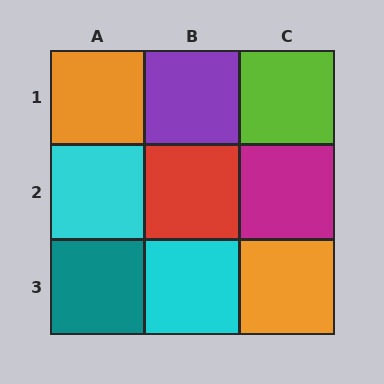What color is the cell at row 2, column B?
Red.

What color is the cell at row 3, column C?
Orange.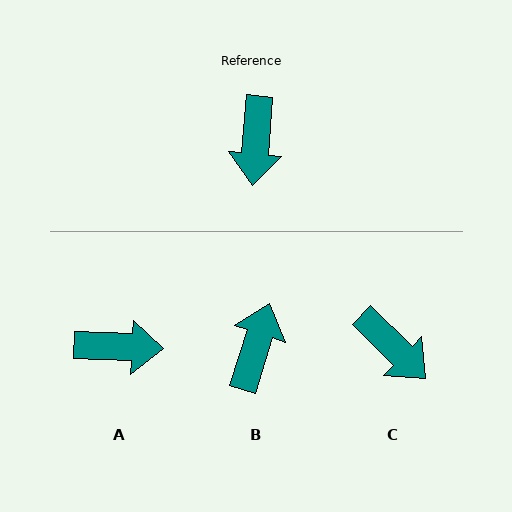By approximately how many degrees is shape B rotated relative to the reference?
Approximately 167 degrees counter-clockwise.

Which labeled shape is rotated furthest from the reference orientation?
B, about 167 degrees away.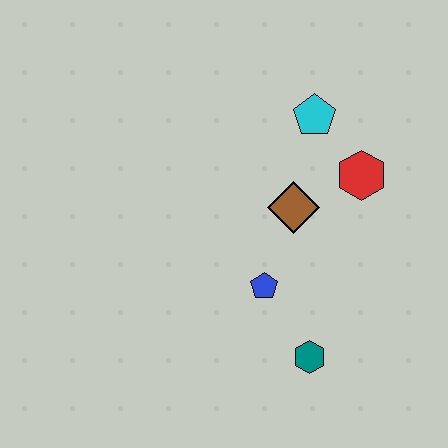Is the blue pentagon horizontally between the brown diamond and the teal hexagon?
No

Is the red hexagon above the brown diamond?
Yes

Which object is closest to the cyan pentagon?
The red hexagon is closest to the cyan pentagon.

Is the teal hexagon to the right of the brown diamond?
Yes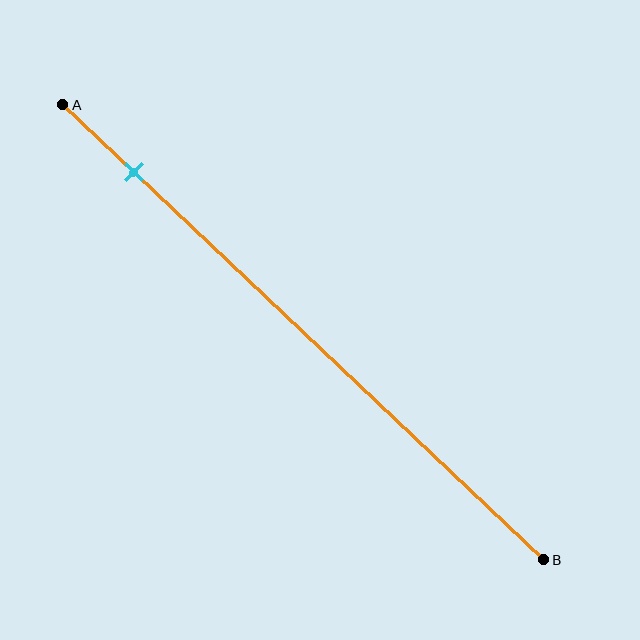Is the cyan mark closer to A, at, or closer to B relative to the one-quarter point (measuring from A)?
The cyan mark is closer to point A than the one-quarter point of segment AB.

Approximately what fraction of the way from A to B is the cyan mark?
The cyan mark is approximately 15% of the way from A to B.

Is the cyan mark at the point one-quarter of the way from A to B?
No, the mark is at about 15% from A, not at the 25% one-quarter point.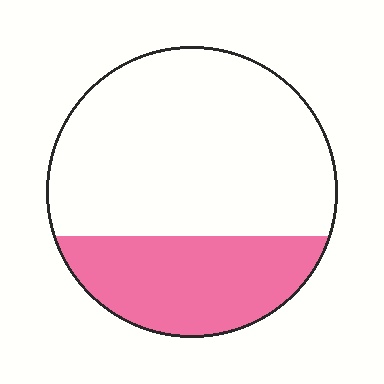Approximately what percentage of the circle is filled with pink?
Approximately 30%.